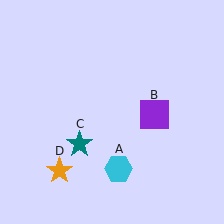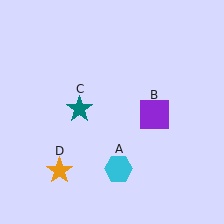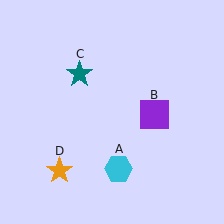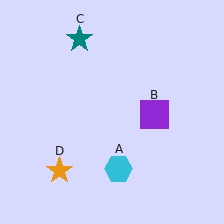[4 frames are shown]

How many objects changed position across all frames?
1 object changed position: teal star (object C).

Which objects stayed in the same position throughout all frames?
Cyan hexagon (object A) and purple square (object B) and orange star (object D) remained stationary.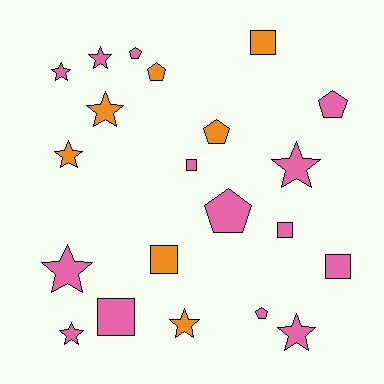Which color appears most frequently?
Pink, with 14 objects.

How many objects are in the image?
There are 21 objects.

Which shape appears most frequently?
Star, with 9 objects.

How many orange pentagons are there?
There are 2 orange pentagons.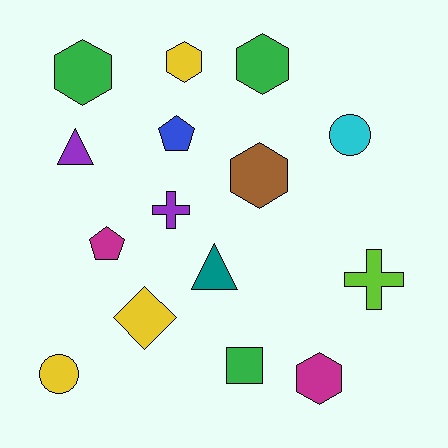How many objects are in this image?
There are 15 objects.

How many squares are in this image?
There is 1 square.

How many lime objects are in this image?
There is 1 lime object.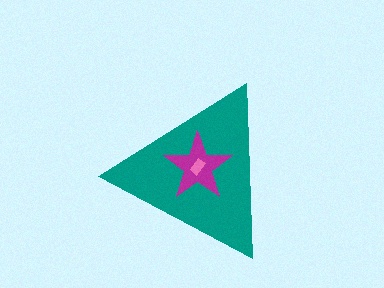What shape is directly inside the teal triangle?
The magenta star.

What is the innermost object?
The pink rectangle.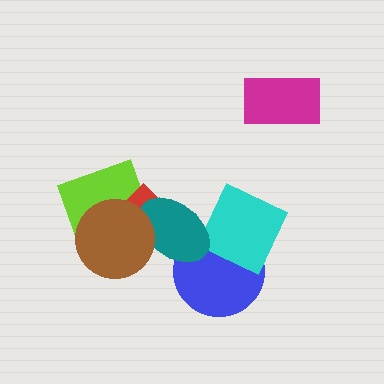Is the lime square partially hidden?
Yes, it is partially covered by another shape.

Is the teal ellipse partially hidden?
Yes, it is partially covered by another shape.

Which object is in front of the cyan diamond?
The teal ellipse is in front of the cyan diamond.